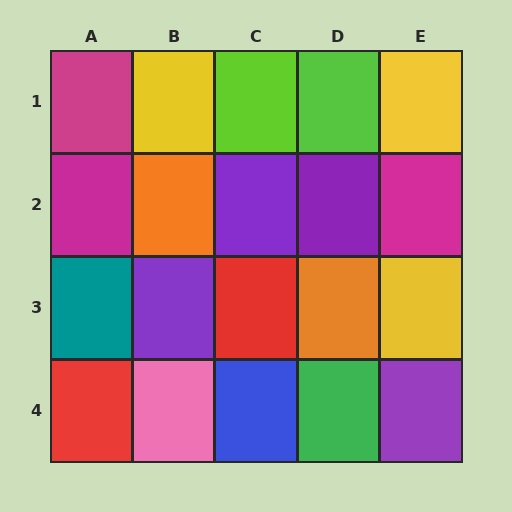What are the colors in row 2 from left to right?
Magenta, orange, purple, purple, magenta.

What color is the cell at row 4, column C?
Blue.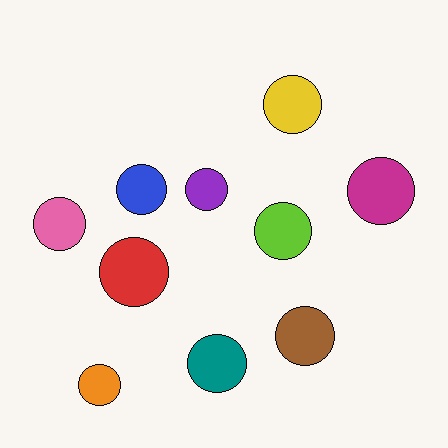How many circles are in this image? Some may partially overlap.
There are 10 circles.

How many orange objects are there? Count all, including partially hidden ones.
There is 1 orange object.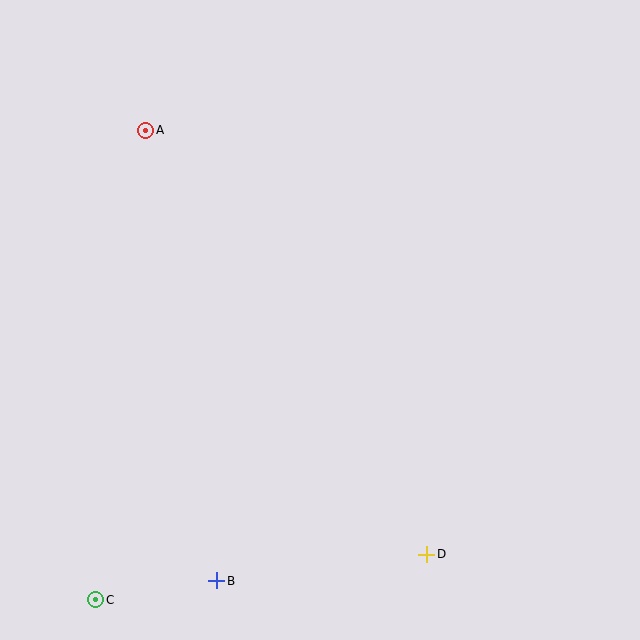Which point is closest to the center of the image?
Point D at (427, 554) is closest to the center.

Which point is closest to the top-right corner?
Point A is closest to the top-right corner.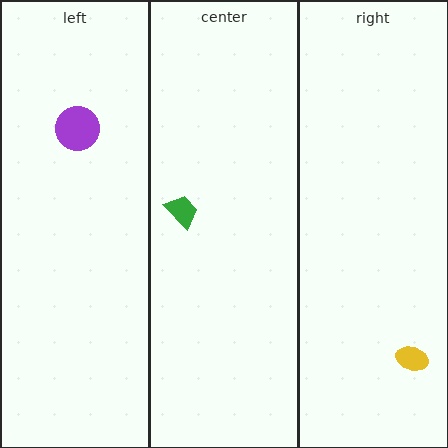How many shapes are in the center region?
1.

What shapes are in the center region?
The green trapezoid.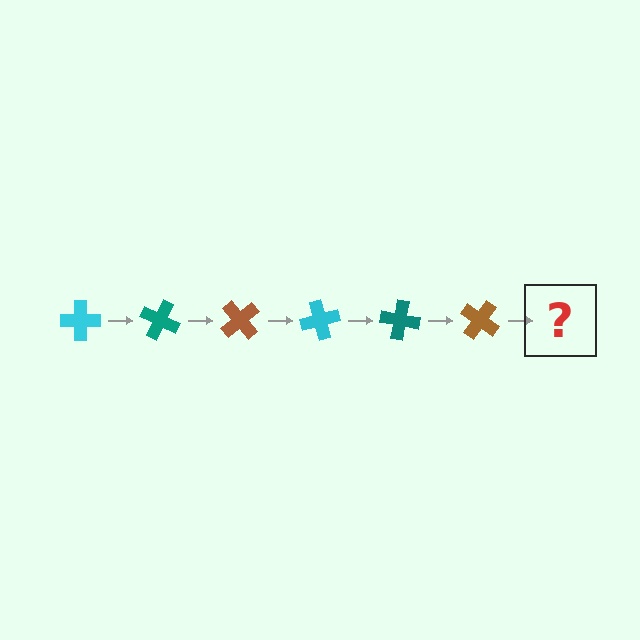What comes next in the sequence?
The next element should be a cyan cross, rotated 150 degrees from the start.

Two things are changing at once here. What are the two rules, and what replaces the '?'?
The two rules are that it rotates 25 degrees each step and the color cycles through cyan, teal, and brown. The '?' should be a cyan cross, rotated 150 degrees from the start.